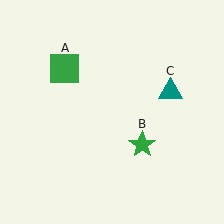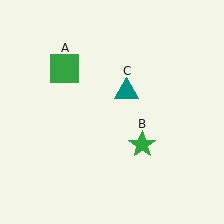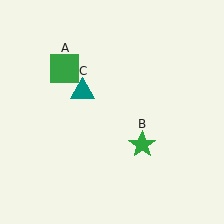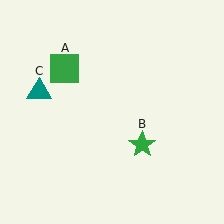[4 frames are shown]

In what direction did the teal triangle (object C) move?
The teal triangle (object C) moved left.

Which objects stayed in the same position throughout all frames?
Green square (object A) and green star (object B) remained stationary.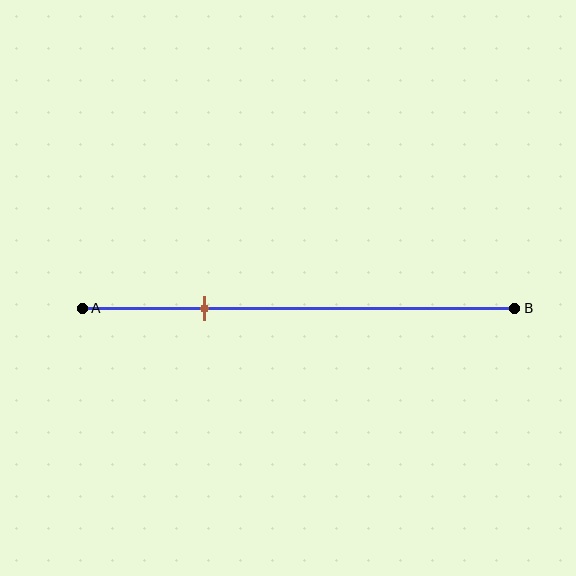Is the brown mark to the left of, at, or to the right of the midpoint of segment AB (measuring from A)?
The brown mark is to the left of the midpoint of segment AB.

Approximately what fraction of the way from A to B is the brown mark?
The brown mark is approximately 30% of the way from A to B.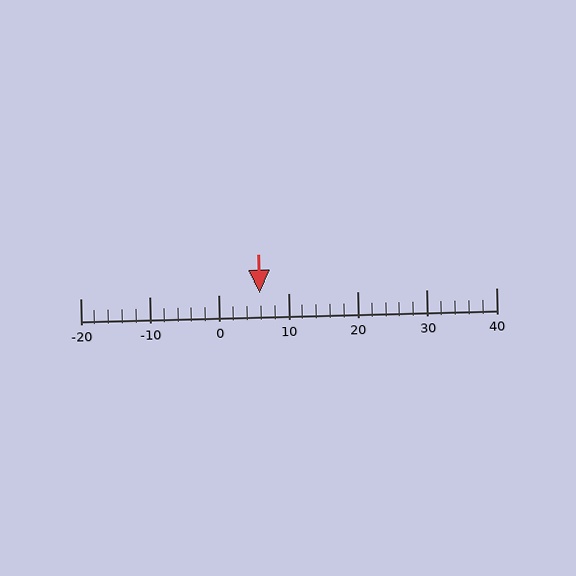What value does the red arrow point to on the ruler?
The red arrow points to approximately 6.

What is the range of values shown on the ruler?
The ruler shows values from -20 to 40.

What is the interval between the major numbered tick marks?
The major tick marks are spaced 10 units apart.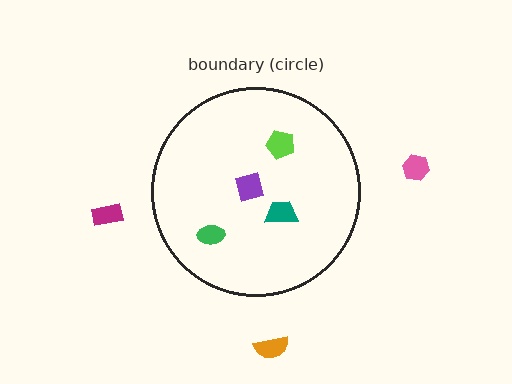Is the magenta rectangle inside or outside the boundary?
Outside.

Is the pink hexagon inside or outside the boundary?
Outside.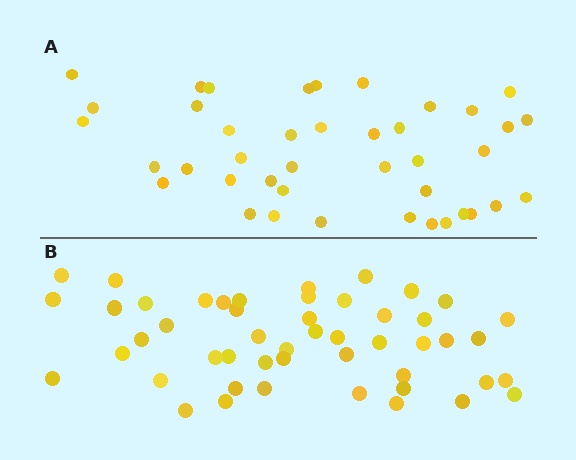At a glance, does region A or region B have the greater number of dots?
Region B (the bottom region) has more dots.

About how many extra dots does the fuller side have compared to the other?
Region B has roughly 8 or so more dots than region A.